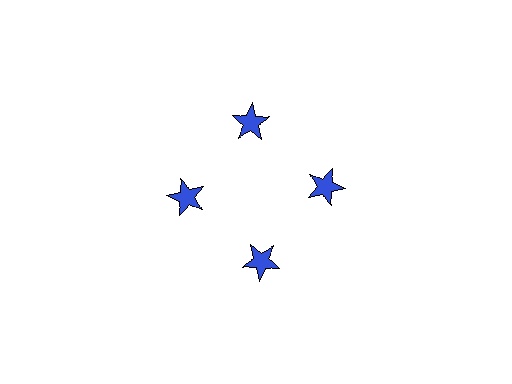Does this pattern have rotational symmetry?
Yes, this pattern has 4-fold rotational symmetry. It looks the same after rotating 90 degrees around the center.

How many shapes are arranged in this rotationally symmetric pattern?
There are 4 shapes, arranged in 4 groups of 1.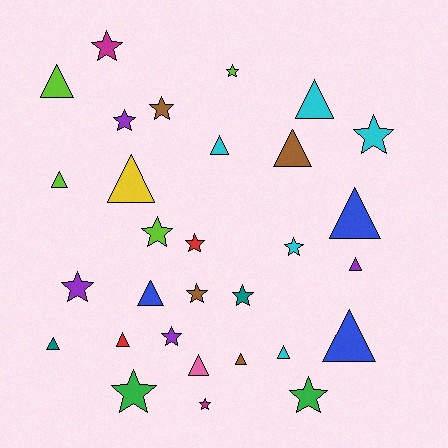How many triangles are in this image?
There are 15 triangles.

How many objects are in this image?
There are 30 objects.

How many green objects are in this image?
There are 2 green objects.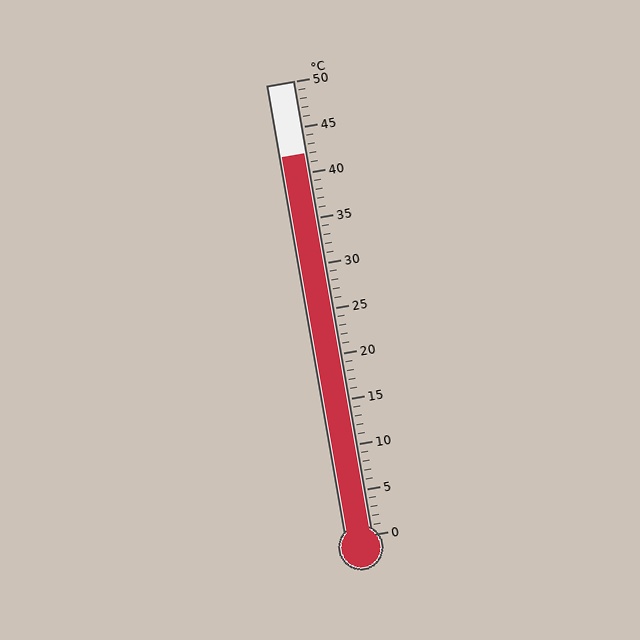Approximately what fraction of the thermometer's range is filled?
The thermometer is filled to approximately 85% of its range.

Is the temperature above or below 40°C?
The temperature is above 40°C.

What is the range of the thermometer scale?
The thermometer scale ranges from 0°C to 50°C.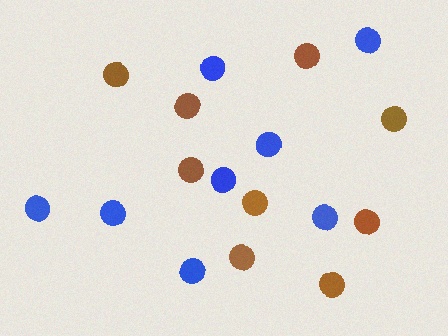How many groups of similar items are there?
There are 2 groups: one group of blue circles (8) and one group of brown circles (9).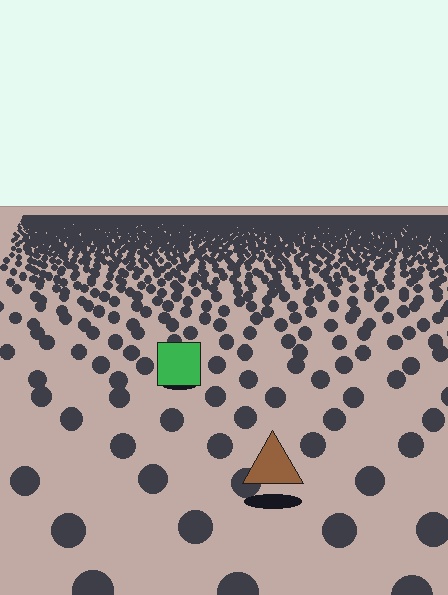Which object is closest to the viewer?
The brown triangle is closest. The texture marks near it are larger and more spread out.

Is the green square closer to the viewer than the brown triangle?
No. The brown triangle is closer — you can tell from the texture gradient: the ground texture is coarser near it.